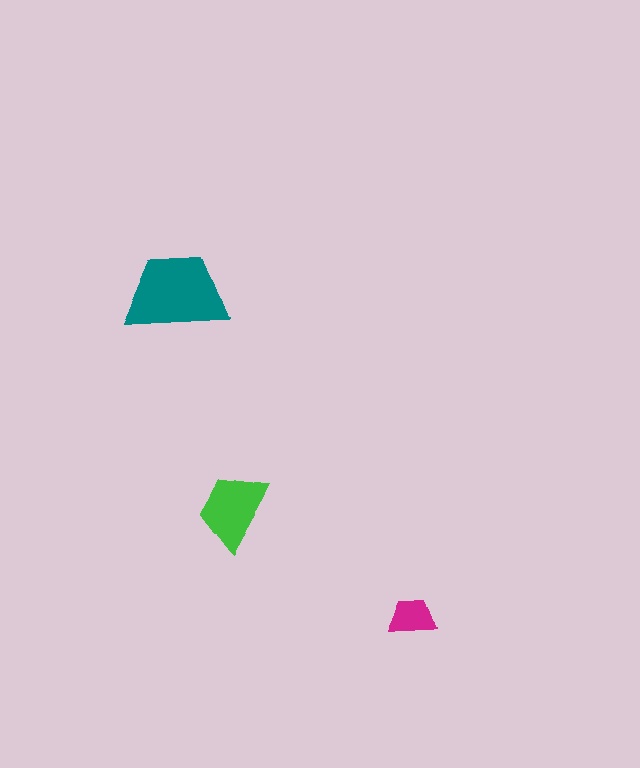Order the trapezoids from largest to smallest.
the teal one, the green one, the magenta one.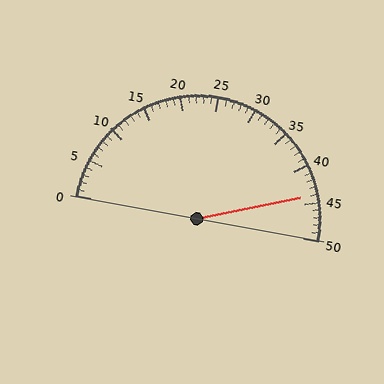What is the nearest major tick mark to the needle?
The nearest major tick mark is 45.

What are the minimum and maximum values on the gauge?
The gauge ranges from 0 to 50.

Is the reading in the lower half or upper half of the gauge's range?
The reading is in the upper half of the range (0 to 50).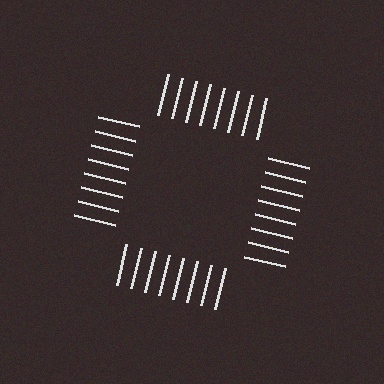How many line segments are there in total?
32 — 8 along each of the 4 edges.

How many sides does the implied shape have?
4 sides — the line-ends trace a square.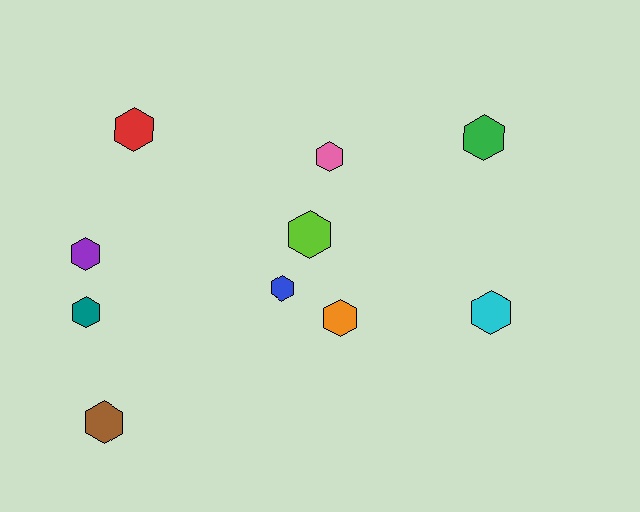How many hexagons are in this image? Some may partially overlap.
There are 10 hexagons.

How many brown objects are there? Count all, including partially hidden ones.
There is 1 brown object.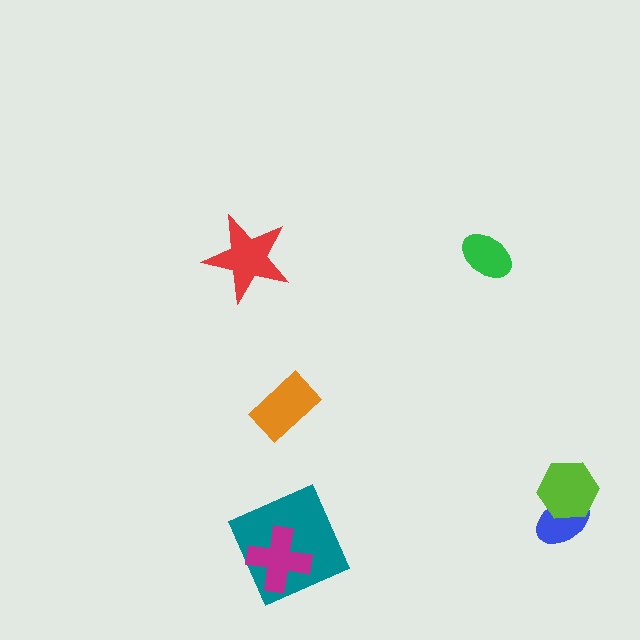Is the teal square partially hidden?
Yes, it is partially covered by another shape.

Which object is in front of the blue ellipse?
The lime hexagon is in front of the blue ellipse.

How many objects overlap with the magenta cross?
1 object overlaps with the magenta cross.